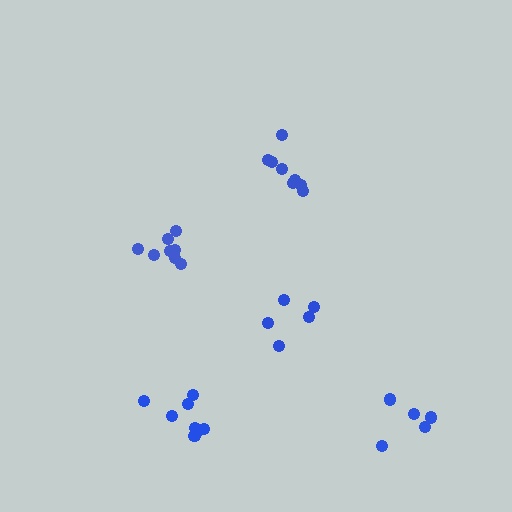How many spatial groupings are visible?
There are 5 spatial groupings.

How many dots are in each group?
Group 1: 8 dots, Group 2: 8 dots, Group 3: 5 dots, Group 4: 5 dots, Group 5: 8 dots (34 total).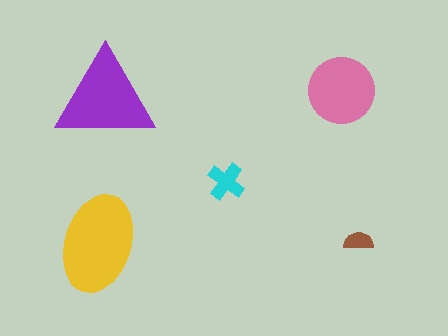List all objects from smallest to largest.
The brown semicircle, the cyan cross, the pink circle, the purple triangle, the yellow ellipse.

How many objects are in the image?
There are 5 objects in the image.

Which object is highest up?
The pink circle is topmost.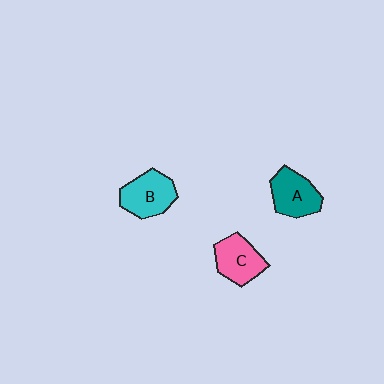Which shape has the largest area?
Shape B (cyan).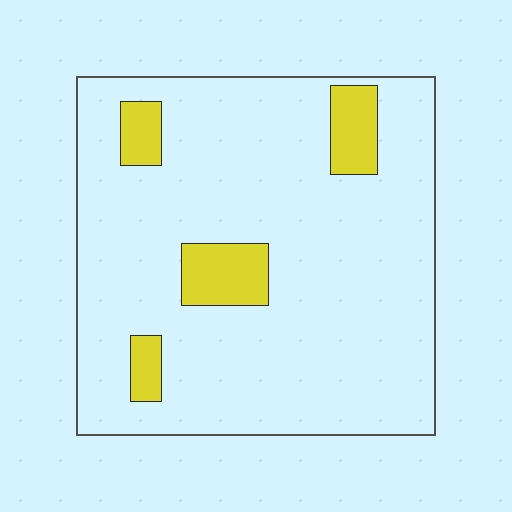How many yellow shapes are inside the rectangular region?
4.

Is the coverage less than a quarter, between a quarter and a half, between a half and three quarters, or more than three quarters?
Less than a quarter.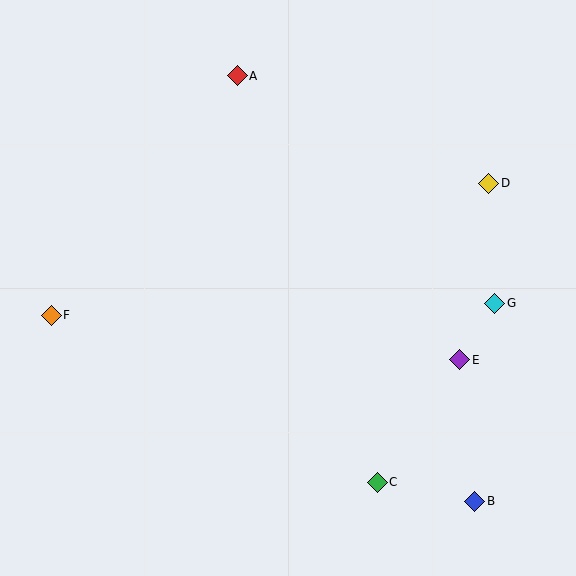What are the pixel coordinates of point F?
Point F is at (51, 315).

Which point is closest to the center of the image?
Point E at (460, 360) is closest to the center.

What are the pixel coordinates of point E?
Point E is at (460, 360).